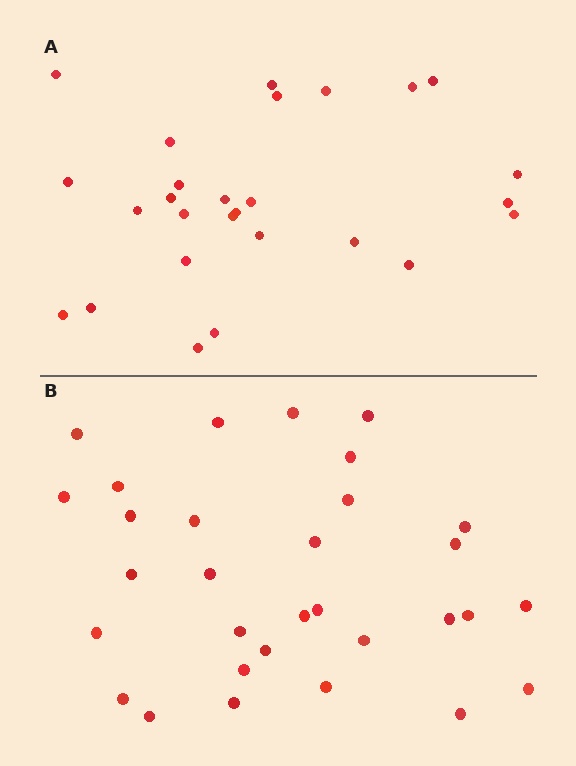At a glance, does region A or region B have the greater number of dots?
Region B (the bottom region) has more dots.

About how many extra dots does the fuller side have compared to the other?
Region B has about 4 more dots than region A.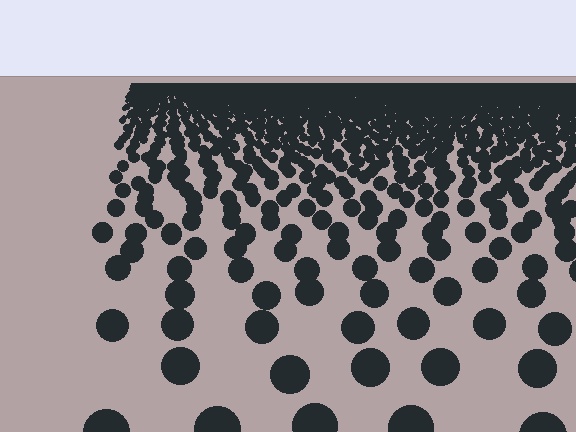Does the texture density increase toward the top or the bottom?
Density increases toward the top.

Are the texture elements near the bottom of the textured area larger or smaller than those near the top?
Larger. Near the bottom, elements are closer to the viewer and appear at a bigger on-screen size.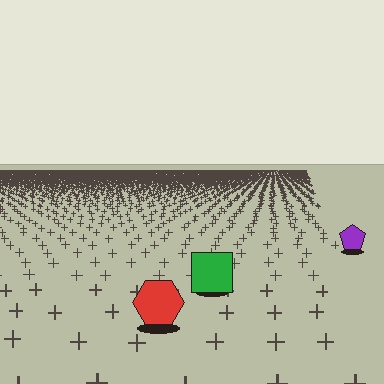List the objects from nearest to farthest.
From nearest to farthest: the red hexagon, the green square, the purple pentagon.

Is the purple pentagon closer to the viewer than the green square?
No. The green square is closer — you can tell from the texture gradient: the ground texture is coarser near it.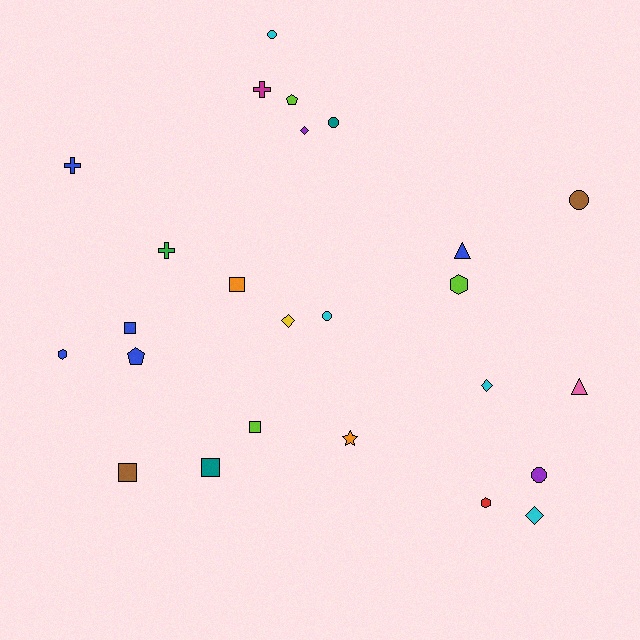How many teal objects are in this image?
There are 2 teal objects.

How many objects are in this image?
There are 25 objects.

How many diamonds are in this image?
There are 4 diamonds.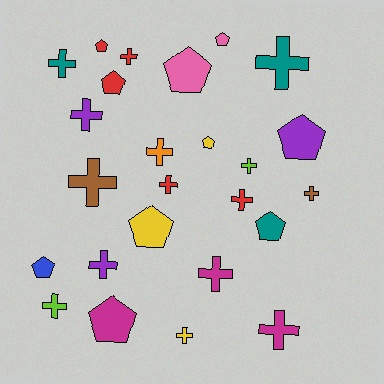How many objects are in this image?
There are 25 objects.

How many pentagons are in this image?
There are 10 pentagons.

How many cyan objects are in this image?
There are no cyan objects.